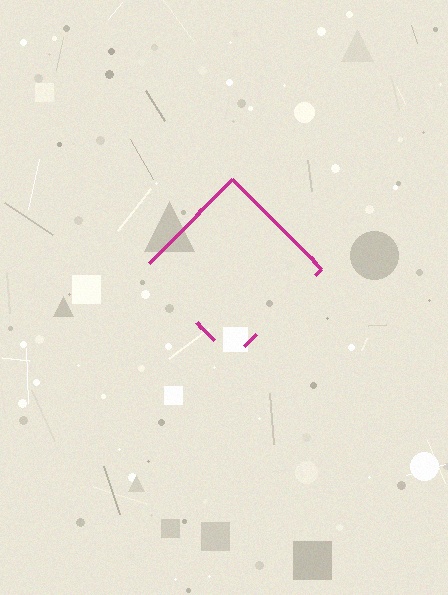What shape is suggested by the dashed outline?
The dashed outline suggests a diamond.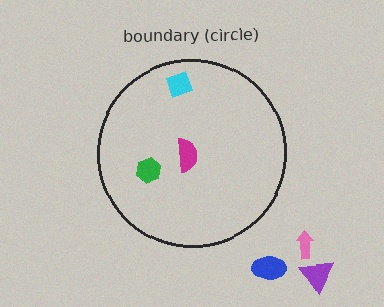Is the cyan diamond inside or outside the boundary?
Inside.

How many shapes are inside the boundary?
3 inside, 3 outside.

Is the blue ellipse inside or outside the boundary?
Outside.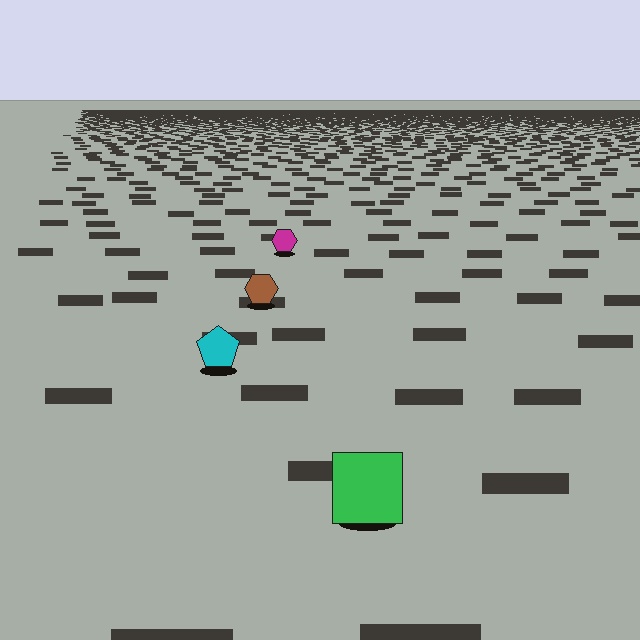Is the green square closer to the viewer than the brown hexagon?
Yes. The green square is closer — you can tell from the texture gradient: the ground texture is coarser near it.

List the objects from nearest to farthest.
From nearest to farthest: the green square, the cyan pentagon, the brown hexagon, the magenta hexagon.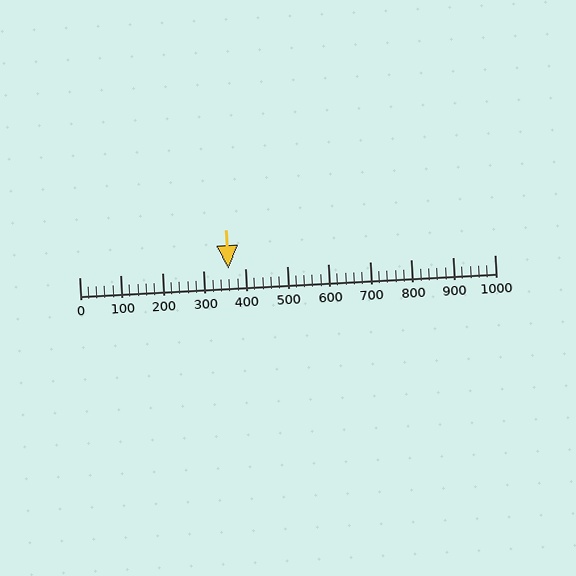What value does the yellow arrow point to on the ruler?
The yellow arrow points to approximately 360.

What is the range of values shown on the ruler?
The ruler shows values from 0 to 1000.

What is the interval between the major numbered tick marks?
The major tick marks are spaced 100 units apart.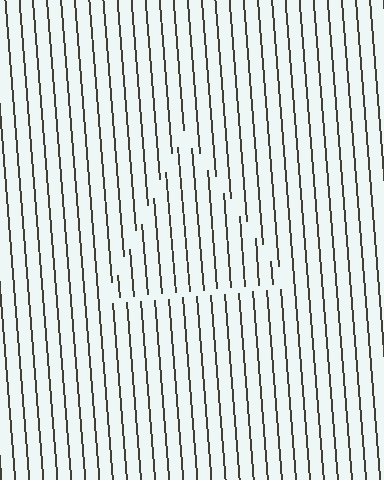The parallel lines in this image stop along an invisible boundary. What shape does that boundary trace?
An illusory triangle. The interior of the shape contains the same grating, shifted by half a period — the contour is defined by the phase discontinuity where line-ends from the inner and outer gratings abut.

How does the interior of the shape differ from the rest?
The interior of the shape contains the same grating, shifted by half a period — the contour is defined by the phase discontinuity where line-ends from the inner and outer gratings abut.